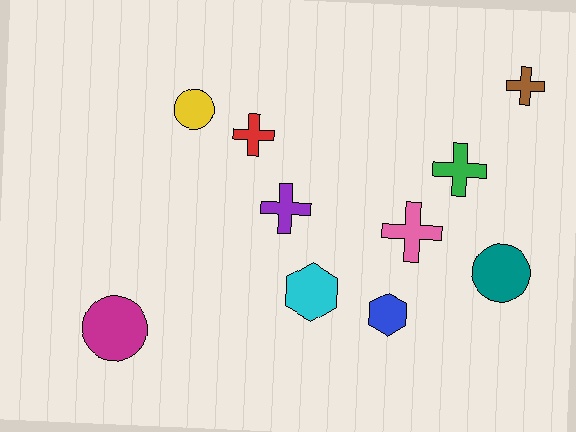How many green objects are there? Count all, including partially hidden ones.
There is 1 green object.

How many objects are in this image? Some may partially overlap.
There are 10 objects.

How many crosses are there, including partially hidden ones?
There are 5 crosses.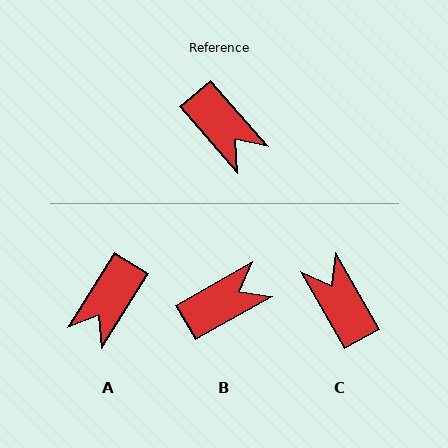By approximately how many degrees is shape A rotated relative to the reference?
Approximately 73 degrees clockwise.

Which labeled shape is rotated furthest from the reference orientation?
C, about 169 degrees away.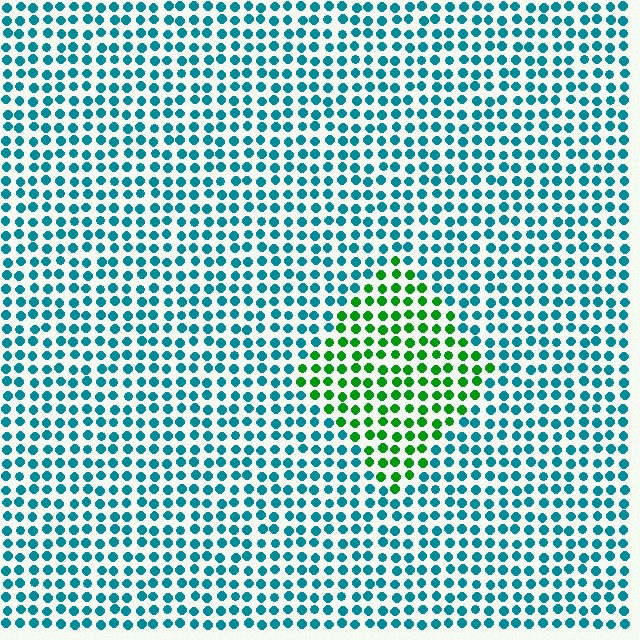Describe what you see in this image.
The image is filled with small teal elements in a uniform arrangement. A diamond-shaped region is visible where the elements are tinted to a slightly different hue, forming a subtle color boundary.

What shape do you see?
I see a diamond.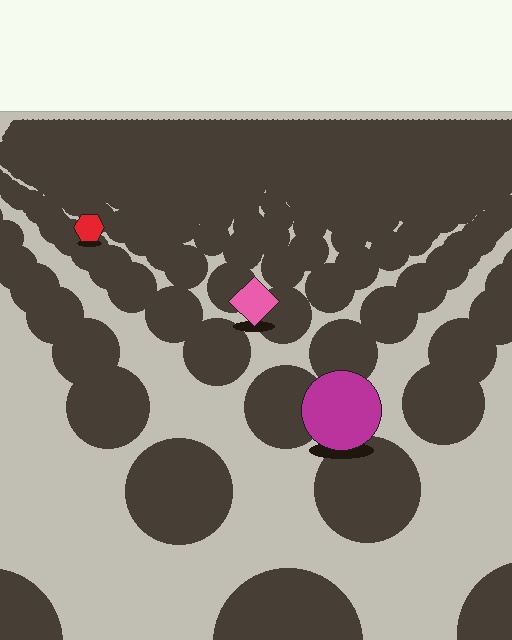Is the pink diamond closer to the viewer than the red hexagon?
Yes. The pink diamond is closer — you can tell from the texture gradient: the ground texture is coarser near it.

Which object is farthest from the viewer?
The red hexagon is farthest from the viewer. It appears smaller and the ground texture around it is denser.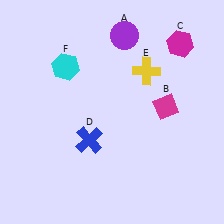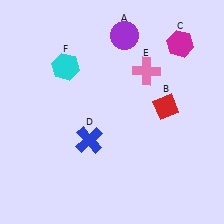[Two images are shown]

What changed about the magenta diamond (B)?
In Image 1, B is magenta. In Image 2, it changed to red.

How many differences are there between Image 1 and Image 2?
There are 2 differences between the two images.